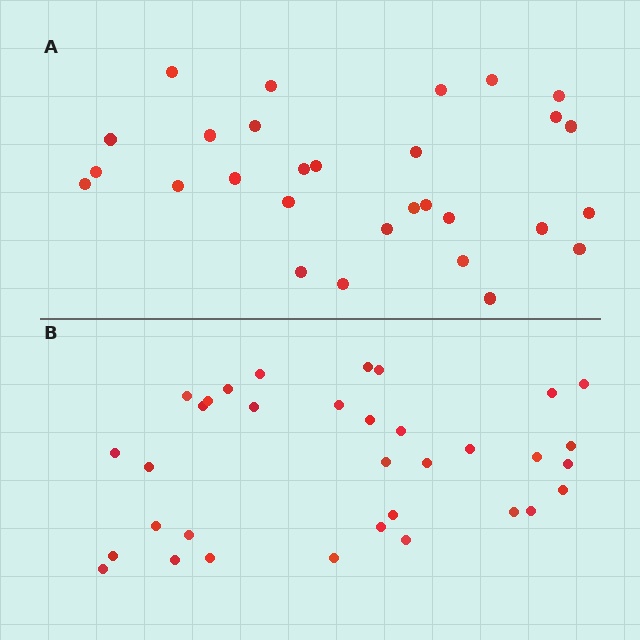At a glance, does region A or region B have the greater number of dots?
Region B (the bottom region) has more dots.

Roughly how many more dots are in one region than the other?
Region B has about 5 more dots than region A.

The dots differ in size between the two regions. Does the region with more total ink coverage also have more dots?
No. Region A has more total ink coverage because its dots are larger, but region B actually contains more individual dots. Total area can be misleading — the number of items is what matters here.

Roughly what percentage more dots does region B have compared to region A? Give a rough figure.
About 15% more.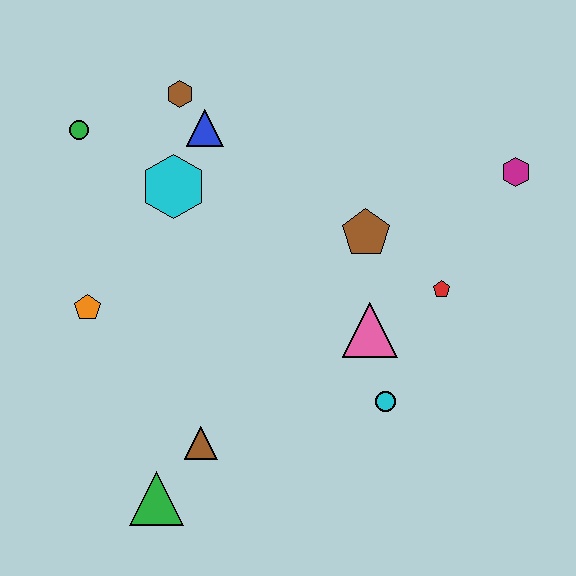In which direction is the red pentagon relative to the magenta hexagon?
The red pentagon is below the magenta hexagon.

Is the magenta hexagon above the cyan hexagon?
Yes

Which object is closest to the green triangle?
The brown triangle is closest to the green triangle.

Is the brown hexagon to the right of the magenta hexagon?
No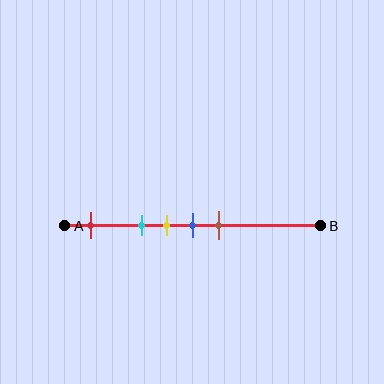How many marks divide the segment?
There are 5 marks dividing the segment.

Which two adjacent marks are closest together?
The yellow and blue marks are the closest adjacent pair.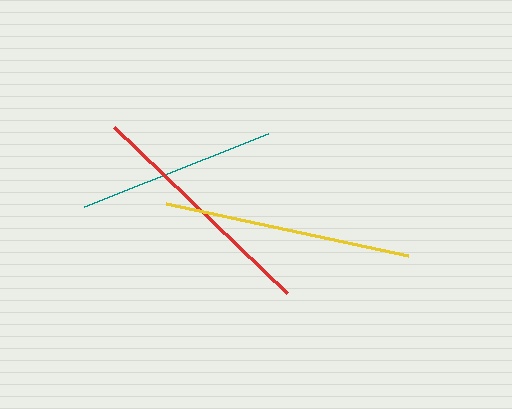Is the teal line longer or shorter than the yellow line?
The yellow line is longer than the teal line.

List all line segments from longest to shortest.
From longest to shortest: yellow, red, teal.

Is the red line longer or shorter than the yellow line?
The yellow line is longer than the red line.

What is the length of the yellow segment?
The yellow segment is approximately 248 pixels long.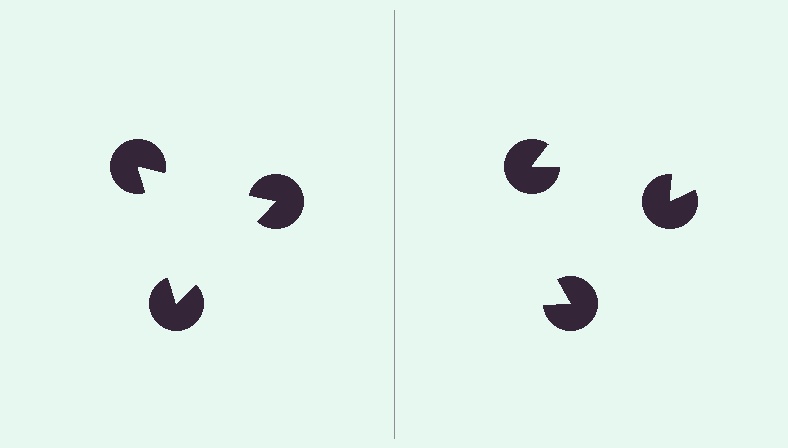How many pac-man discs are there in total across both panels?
6 — 3 on each side.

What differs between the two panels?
The pac-man discs are positioned identically on both sides; only the wedge orientations differ. On the left they align to a triangle; on the right they are misaligned.